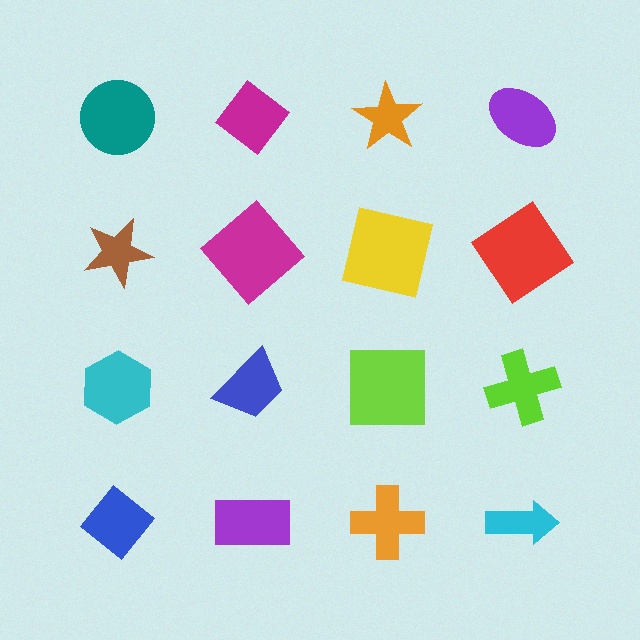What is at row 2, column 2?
A magenta diamond.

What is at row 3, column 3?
A lime square.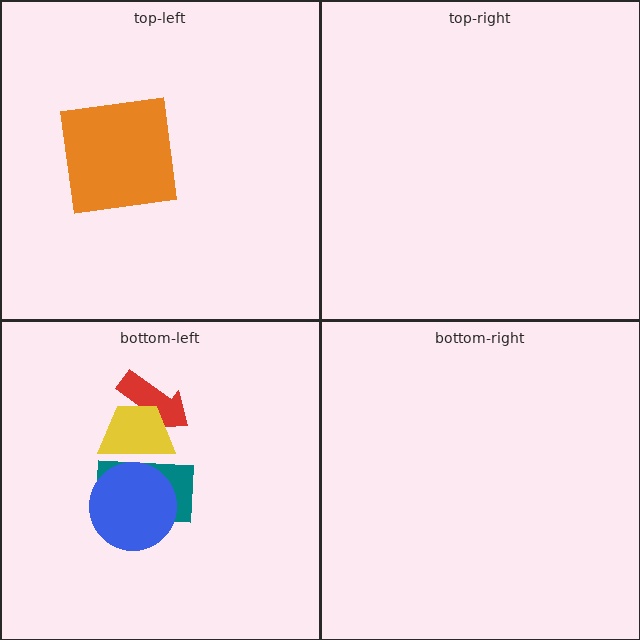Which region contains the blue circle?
The bottom-left region.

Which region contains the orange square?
The top-left region.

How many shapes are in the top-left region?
1.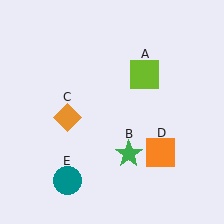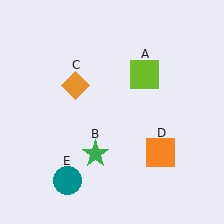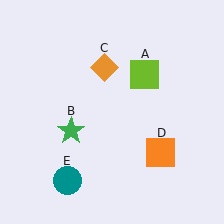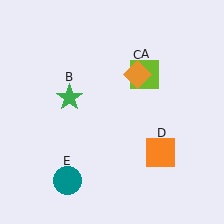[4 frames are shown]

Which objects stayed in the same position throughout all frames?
Lime square (object A) and orange square (object D) and teal circle (object E) remained stationary.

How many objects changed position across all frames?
2 objects changed position: green star (object B), orange diamond (object C).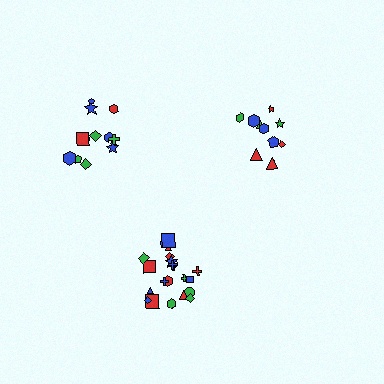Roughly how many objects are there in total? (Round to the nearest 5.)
Roughly 45 objects in total.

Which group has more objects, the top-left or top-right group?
The top-left group.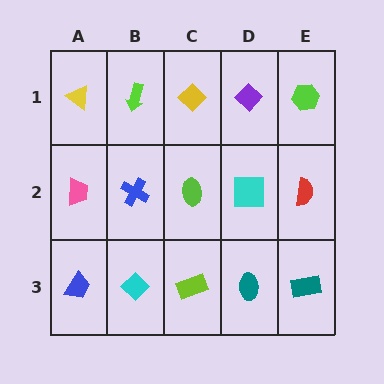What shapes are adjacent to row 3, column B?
A blue cross (row 2, column B), a blue trapezoid (row 3, column A), a lime rectangle (row 3, column C).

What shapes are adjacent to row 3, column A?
A pink trapezoid (row 2, column A), a cyan diamond (row 3, column B).